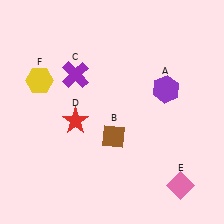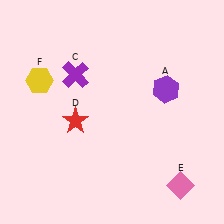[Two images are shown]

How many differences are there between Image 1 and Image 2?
There is 1 difference between the two images.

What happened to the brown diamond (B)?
The brown diamond (B) was removed in Image 2. It was in the bottom-right area of Image 1.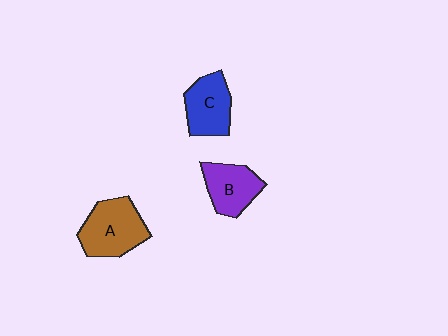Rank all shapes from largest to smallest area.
From largest to smallest: A (brown), C (blue), B (purple).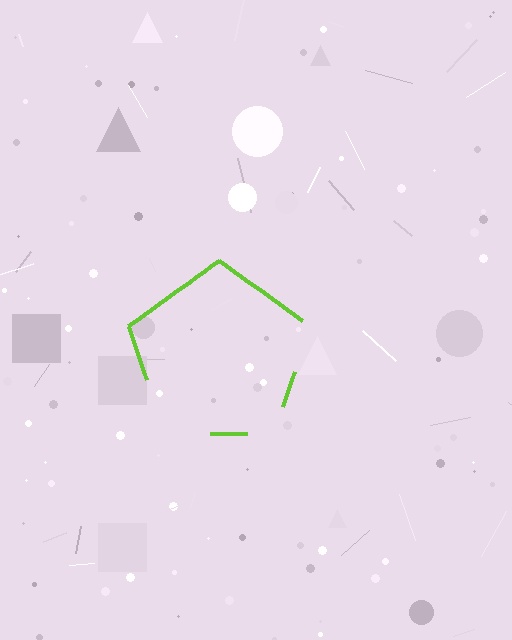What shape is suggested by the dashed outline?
The dashed outline suggests a pentagon.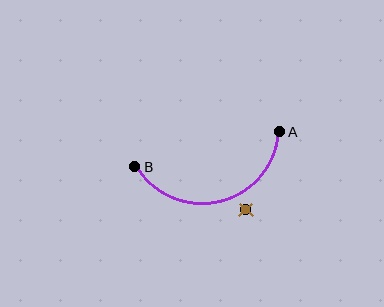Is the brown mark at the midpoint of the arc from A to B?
No — the brown mark does not lie on the arc at all. It sits slightly outside the curve.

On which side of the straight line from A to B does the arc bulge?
The arc bulges below the straight line connecting A and B.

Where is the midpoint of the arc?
The arc midpoint is the point on the curve farthest from the straight line joining A and B. It sits below that line.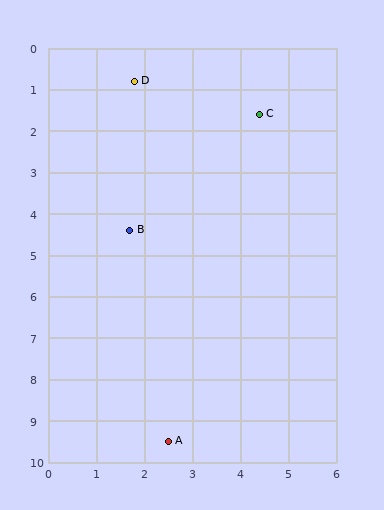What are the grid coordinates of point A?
Point A is at approximately (2.5, 9.5).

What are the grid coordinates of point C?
Point C is at approximately (4.4, 1.6).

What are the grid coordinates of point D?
Point D is at approximately (1.8, 0.8).